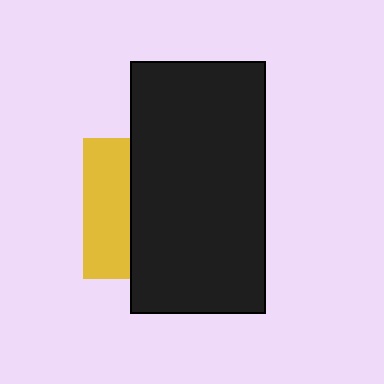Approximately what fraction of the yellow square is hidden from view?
Roughly 67% of the yellow square is hidden behind the black rectangle.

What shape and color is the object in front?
The object in front is a black rectangle.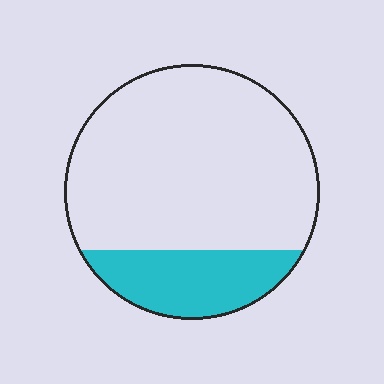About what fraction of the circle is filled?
About one fifth (1/5).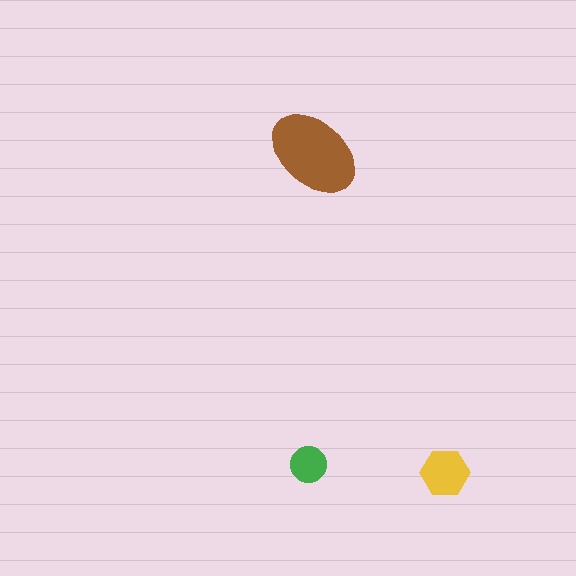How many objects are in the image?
There are 3 objects in the image.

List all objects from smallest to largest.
The green circle, the yellow hexagon, the brown ellipse.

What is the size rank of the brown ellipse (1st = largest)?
1st.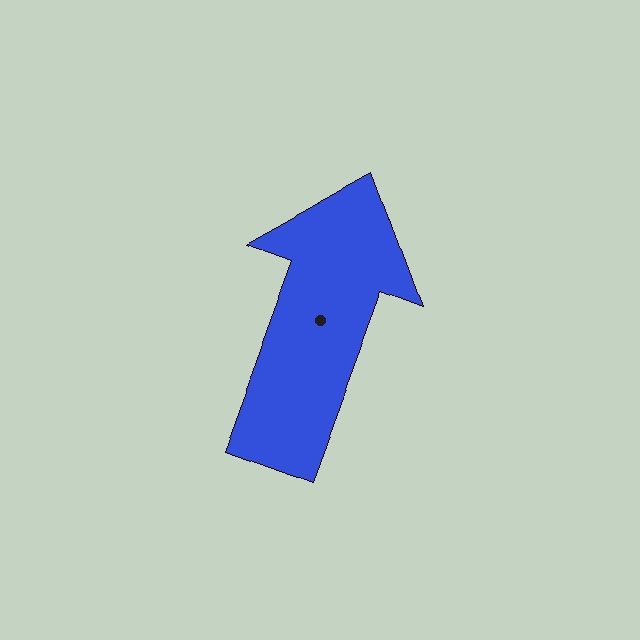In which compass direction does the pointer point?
North.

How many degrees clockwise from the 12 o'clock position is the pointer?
Approximately 20 degrees.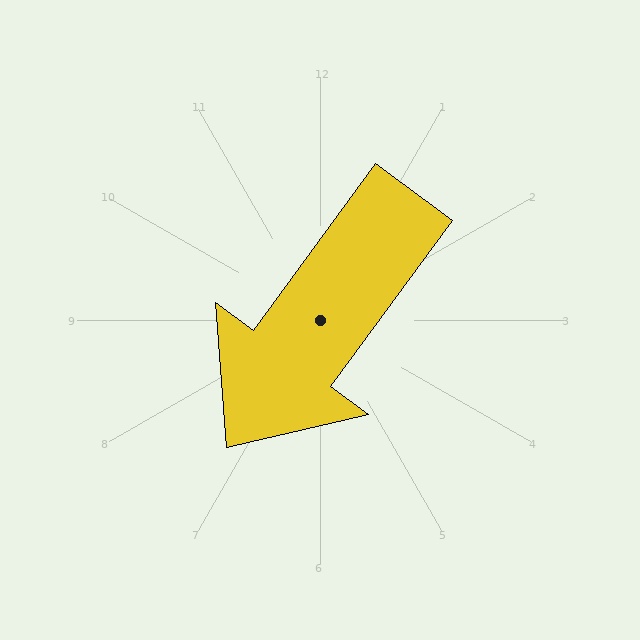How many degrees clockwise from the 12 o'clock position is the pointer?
Approximately 216 degrees.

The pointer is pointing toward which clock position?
Roughly 7 o'clock.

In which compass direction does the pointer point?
Southwest.